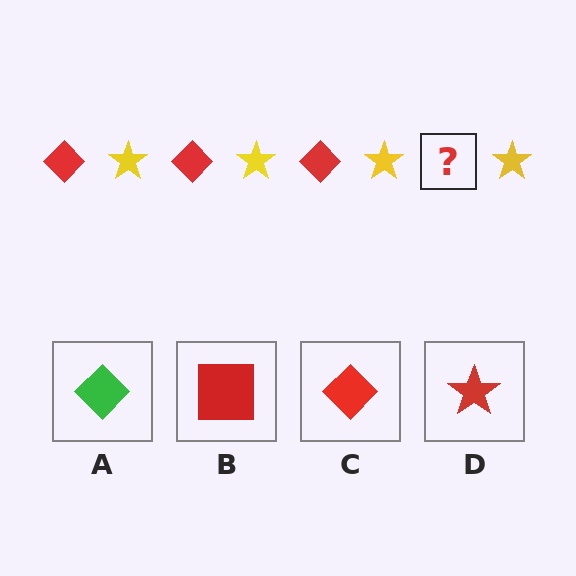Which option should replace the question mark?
Option C.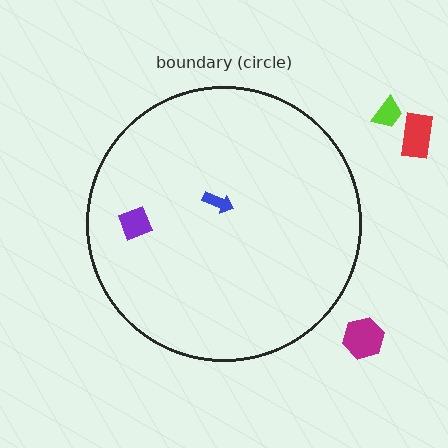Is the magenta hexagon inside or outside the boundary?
Outside.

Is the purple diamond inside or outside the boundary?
Inside.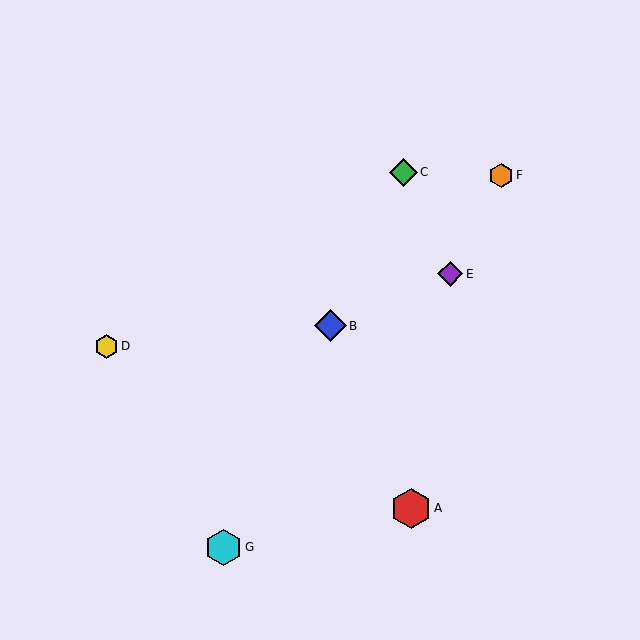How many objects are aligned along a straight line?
3 objects (B, C, G) are aligned along a straight line.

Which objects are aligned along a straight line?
Objects B, C, G are aligned along a straight line.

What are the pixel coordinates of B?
Object B is at (330, 326).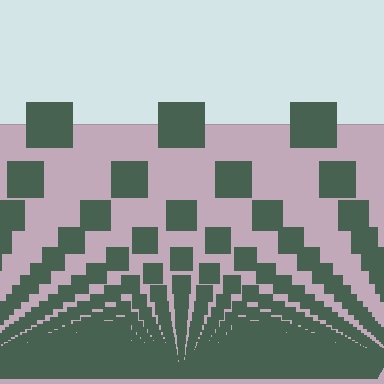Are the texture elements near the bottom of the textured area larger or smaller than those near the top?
Smaller. The gradient is inverted — elements near the bottom are smaller and denser.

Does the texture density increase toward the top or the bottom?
Density increases toward the bottom.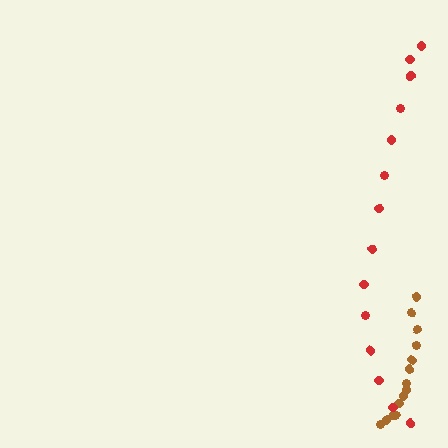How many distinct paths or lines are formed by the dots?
There are 2 distinct paths.